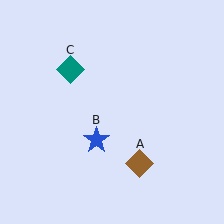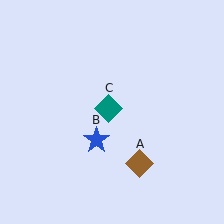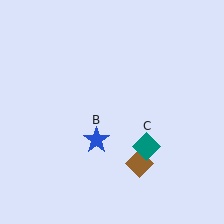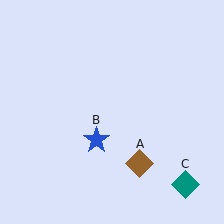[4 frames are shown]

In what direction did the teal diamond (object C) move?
The teal diamond (object C) moved down and to the right.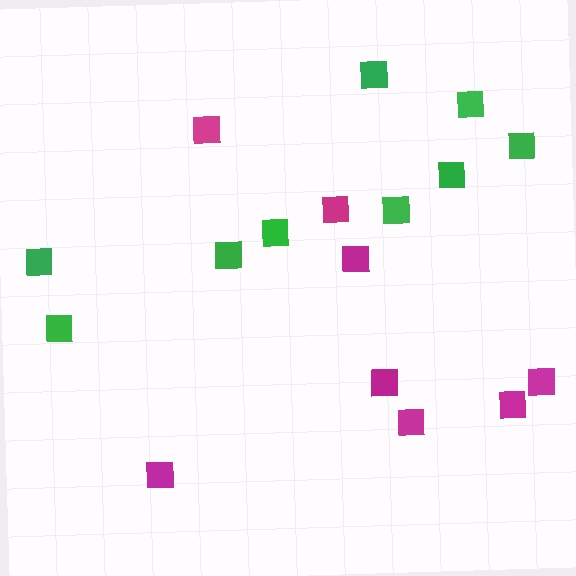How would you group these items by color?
There are 2 groups: one group of green squares (9) and one group of magenta squares (8).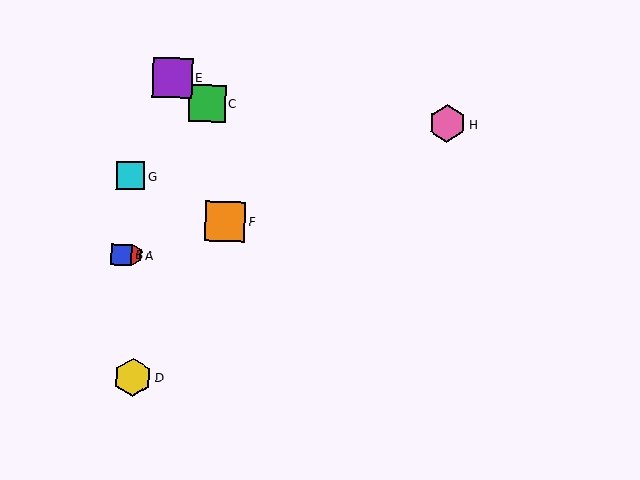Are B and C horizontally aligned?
No, B is at y≈255 and C is at y≈103.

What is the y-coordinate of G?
Object G is at y≈176.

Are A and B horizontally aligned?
Yes, both are at y≈255.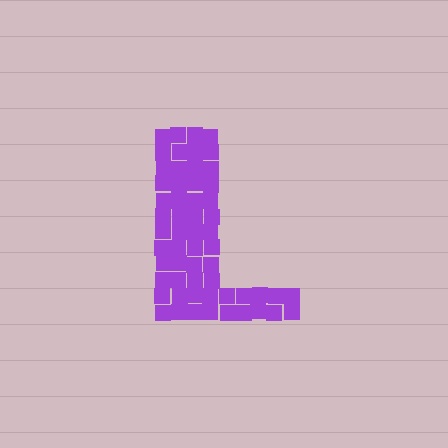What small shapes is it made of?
It is made of small squares.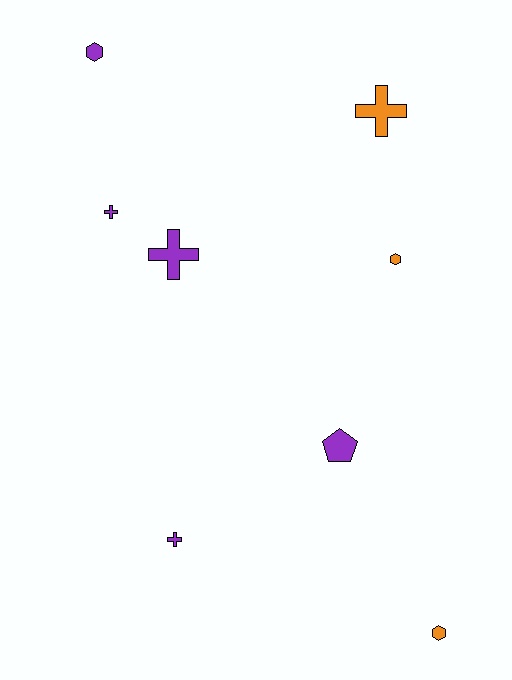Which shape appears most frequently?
Cross, with 4 objects.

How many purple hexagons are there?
There is 1 purple hexagon.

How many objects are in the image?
There are 8 objects.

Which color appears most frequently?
Purple, with 5 objects.